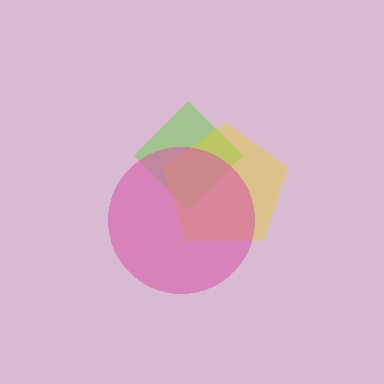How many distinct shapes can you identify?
There are 3 distinct shapes: a lime diamond, a yellow pentagon, a pink circle.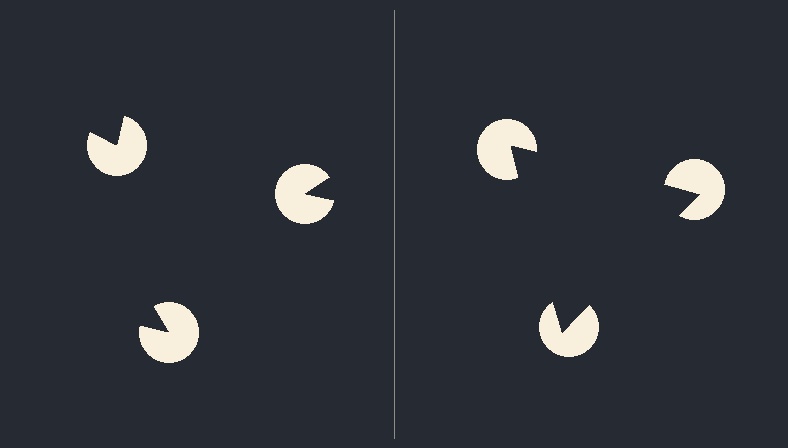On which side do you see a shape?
An illusory triangle appears on the right side. On the left side the wedge cuts are rotated, so no coherent shape forms.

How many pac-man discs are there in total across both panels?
6 — 3 on each side.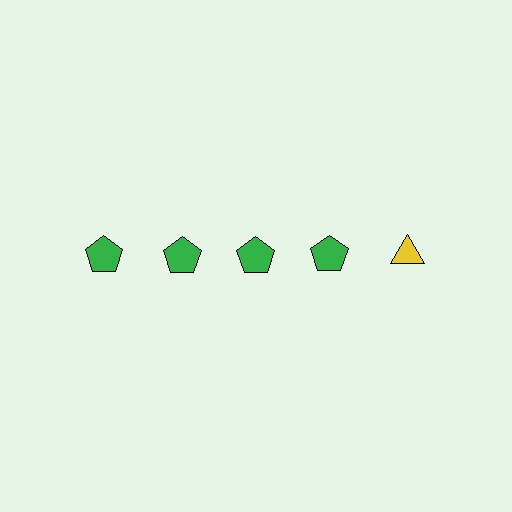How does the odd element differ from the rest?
It differs in both color (yellow instead of green) and shape (triangle instead of pentagon).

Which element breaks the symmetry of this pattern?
The yellow triangle in the top row, rightmost column breaks the symmetry. All other shapes are green pentagons.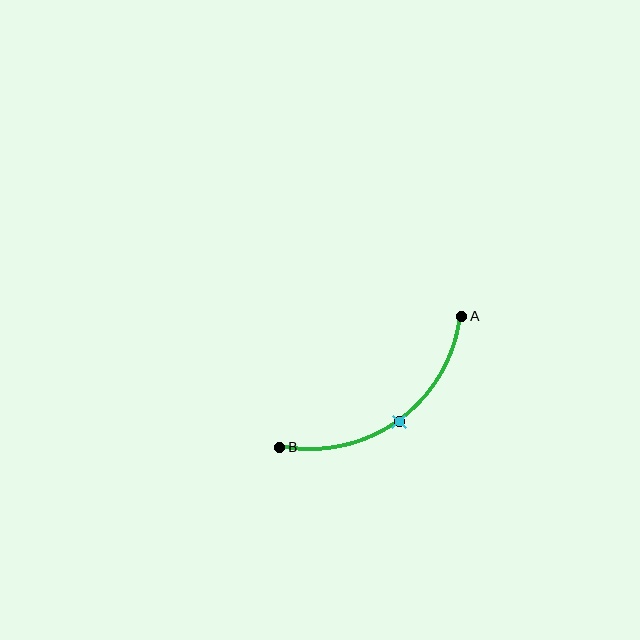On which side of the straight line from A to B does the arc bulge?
The arc bulges below and to the right of the straight line connecting A and B.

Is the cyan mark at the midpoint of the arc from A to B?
Yes. The cyan mark lies on the arc at equal arc-length from both A and B — it is the arc midpoint.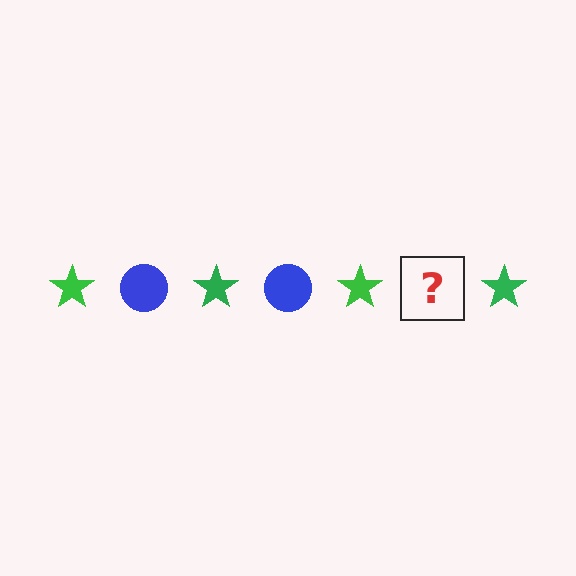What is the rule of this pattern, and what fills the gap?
The rule is that the pattern alternates between green star and blue circle. The gap should be filled with a blue circle.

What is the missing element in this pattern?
The missing element is a blue circle.